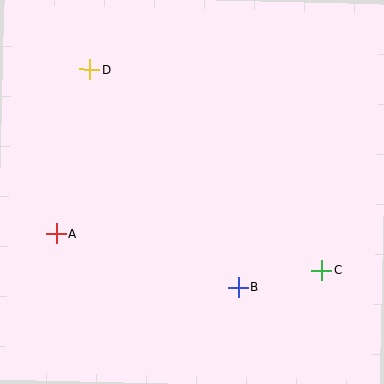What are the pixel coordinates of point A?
Point A is at (56, 234).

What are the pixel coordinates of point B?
Point B is at (238, 287).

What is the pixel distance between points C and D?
The distance between C and D is 307 pixels.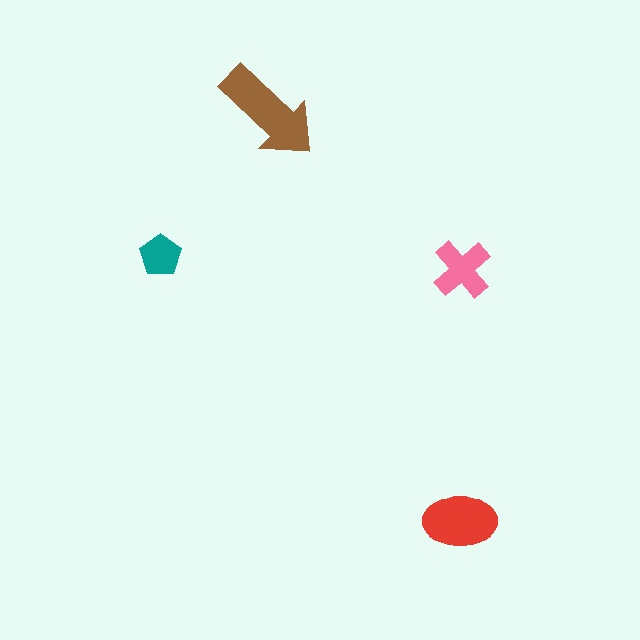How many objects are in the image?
There are 4 objects in the image.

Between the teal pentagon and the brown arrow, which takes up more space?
The brown arrow.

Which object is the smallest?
The teal pentagon.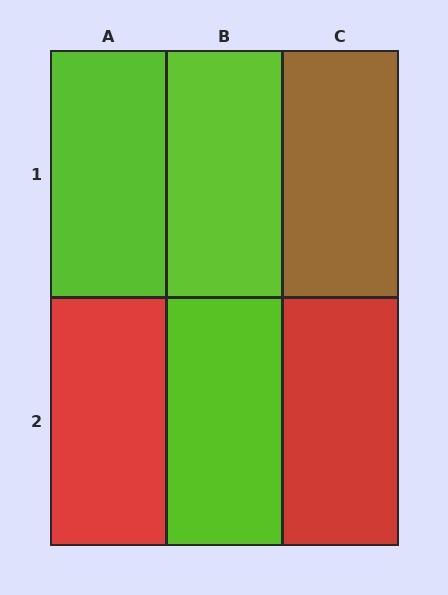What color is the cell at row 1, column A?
Lime.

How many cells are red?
2 cells are red.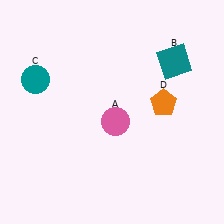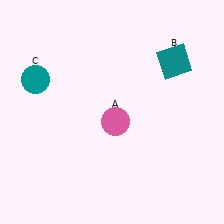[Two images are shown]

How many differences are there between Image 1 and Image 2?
There is 1 difference between the two images.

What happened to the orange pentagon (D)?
The orange pentagon (D) was removed in Image 2. It was in the top-right area of Image 1.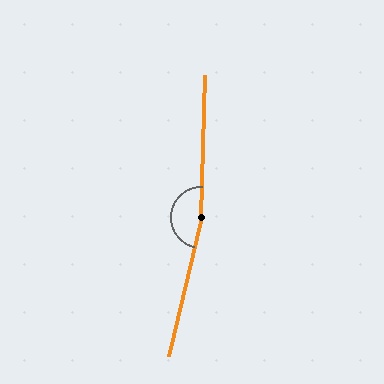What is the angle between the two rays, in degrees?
Approximately 169 degrees.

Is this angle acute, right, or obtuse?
It is obtuse.